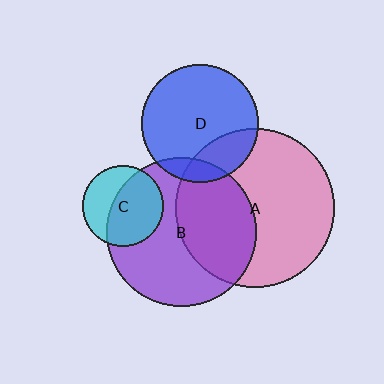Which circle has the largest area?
Circle A (pink).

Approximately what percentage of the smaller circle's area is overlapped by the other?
Approximately 20%.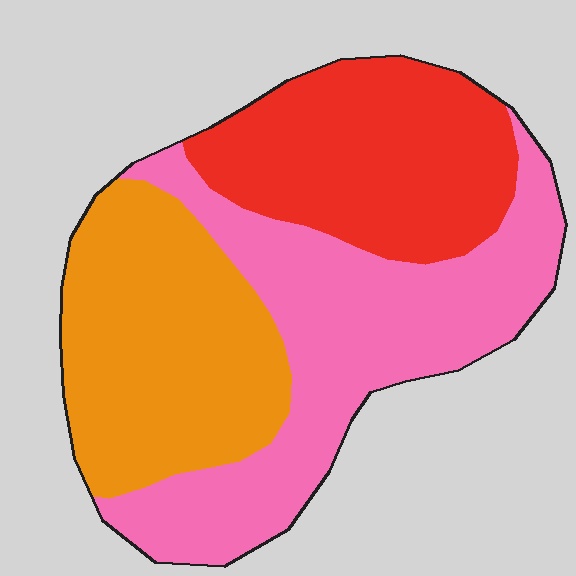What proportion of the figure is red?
Red covers roughly 30% of the figure.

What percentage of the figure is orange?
Orange takes up about one third (1/3) of the figure.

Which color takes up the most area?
Pink, at roughly 40%.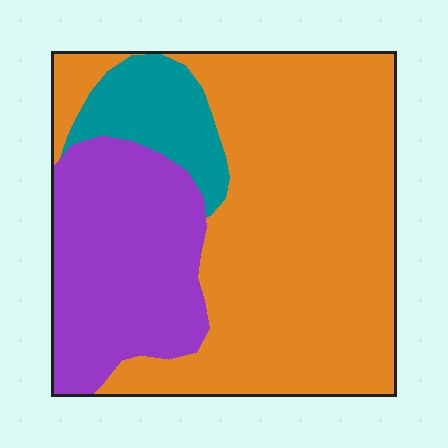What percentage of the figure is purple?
Purple covers roughly 30% of the figure.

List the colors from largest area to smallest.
From largest to smallest: orange, purple, teal.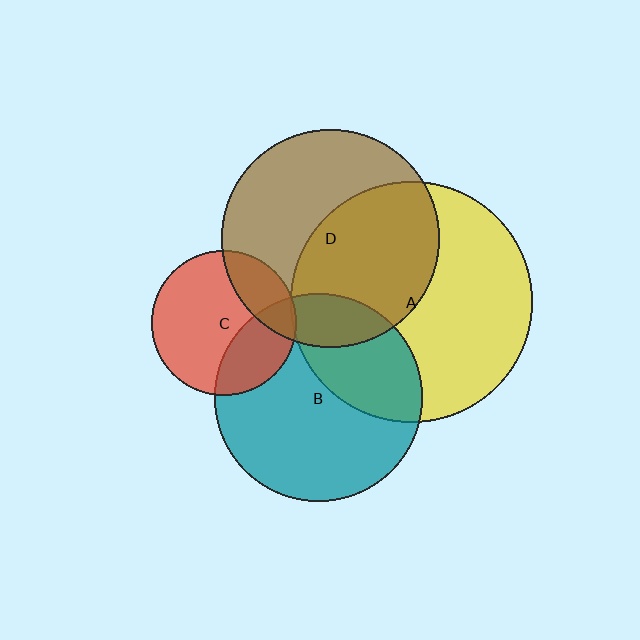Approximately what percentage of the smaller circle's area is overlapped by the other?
Approximately 35%.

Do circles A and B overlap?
Yes.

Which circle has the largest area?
Circle A (yellow).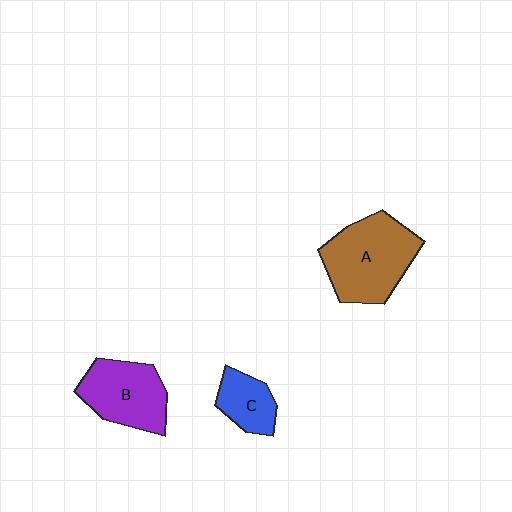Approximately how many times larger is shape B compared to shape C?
Approximately 1.7 times.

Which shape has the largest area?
Shape A (brown).